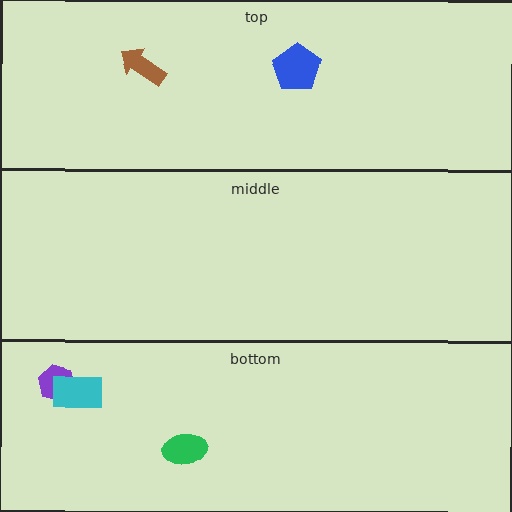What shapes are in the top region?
The blue pentagon, the brown arrow.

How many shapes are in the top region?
2.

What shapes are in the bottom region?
The green ellipse, the purple hexagon, the cyan rectangle.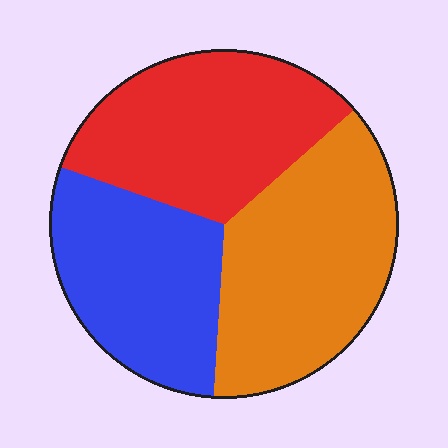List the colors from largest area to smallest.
From largest to smallest: orange, red, blue.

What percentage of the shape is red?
Red takes up about one third (1/3) of the shape.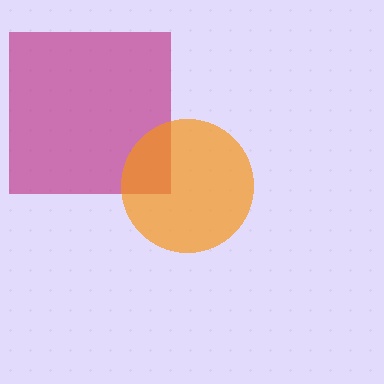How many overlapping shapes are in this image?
There are 2 overlapping shapes in the image.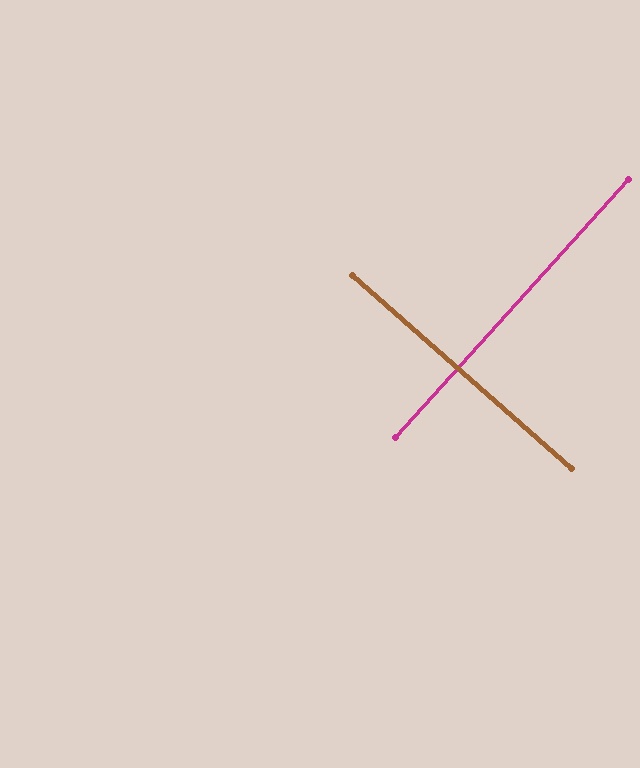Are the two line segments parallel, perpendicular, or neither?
Perpendicular — they meet at approximately 89°.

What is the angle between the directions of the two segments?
Approximately 89 degrees.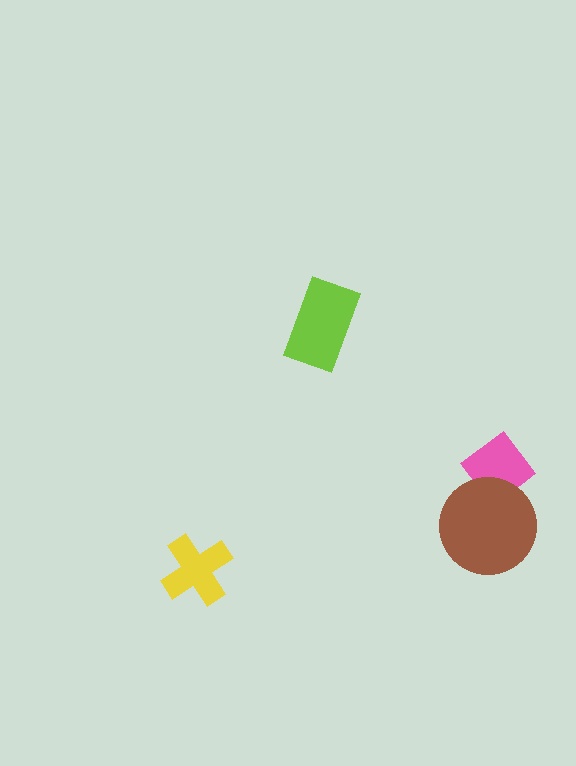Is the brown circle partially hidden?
No, no other shape covers it.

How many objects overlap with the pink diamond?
1 object overlaps with the pink diamond.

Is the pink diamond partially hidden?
Yes, it is partially covered by another shape.